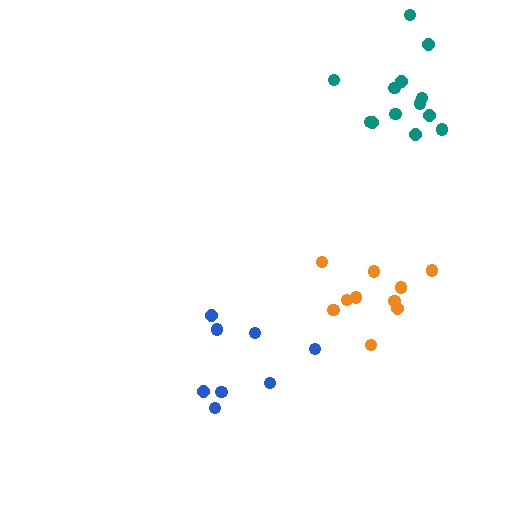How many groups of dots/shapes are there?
There are 3 groups.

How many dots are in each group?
Group 1: 10 dots, Group 2: 13 dots, Group 3: 8 dots (31 total).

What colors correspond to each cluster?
The clusters are colored: orange, teal, blue.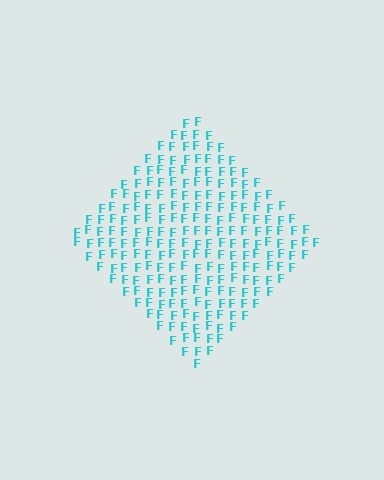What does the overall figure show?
The overall figure shows a diamond.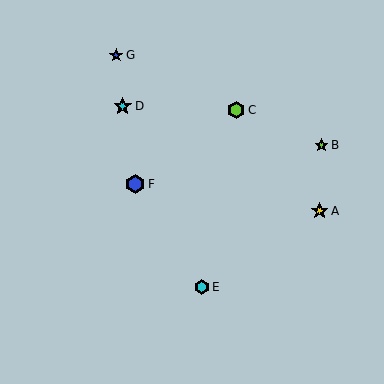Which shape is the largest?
The blue hexagon (labeled F) is the largest.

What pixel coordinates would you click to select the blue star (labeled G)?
Click at (116, 55) to select the blue star G.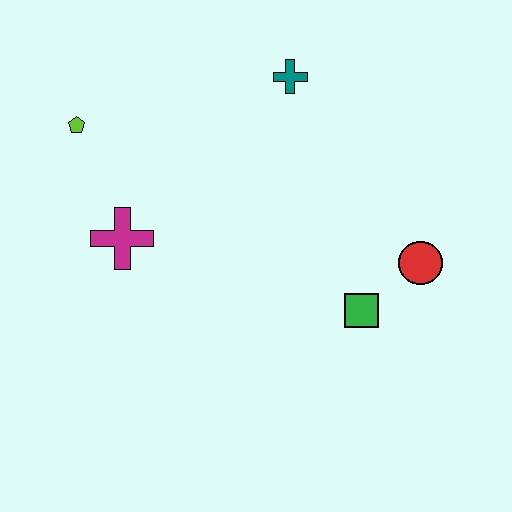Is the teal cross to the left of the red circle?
Yes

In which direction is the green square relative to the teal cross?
The green square is below the teal cross.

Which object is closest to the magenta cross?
The lime pentagon is closest to the magenta cross.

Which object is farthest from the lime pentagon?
The red circle is farthest from the lime pentagon.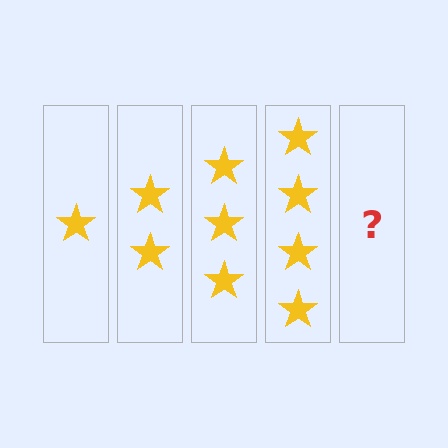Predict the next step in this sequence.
The next step is 5 stars.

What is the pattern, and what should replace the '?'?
The pattern is that each step adds one more star. The '?' should be 5 stars.